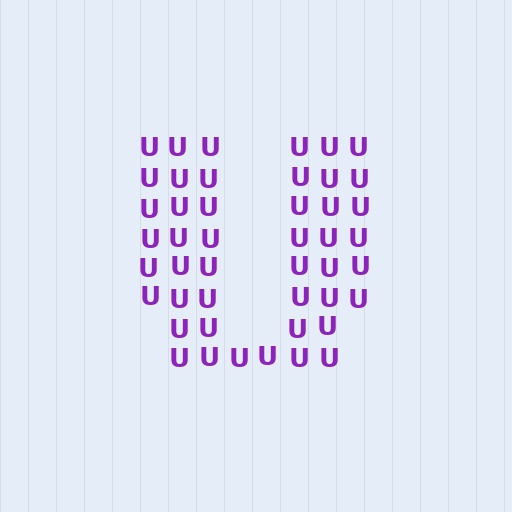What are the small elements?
The small elements are letter U's.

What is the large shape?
The large shape is the letter U.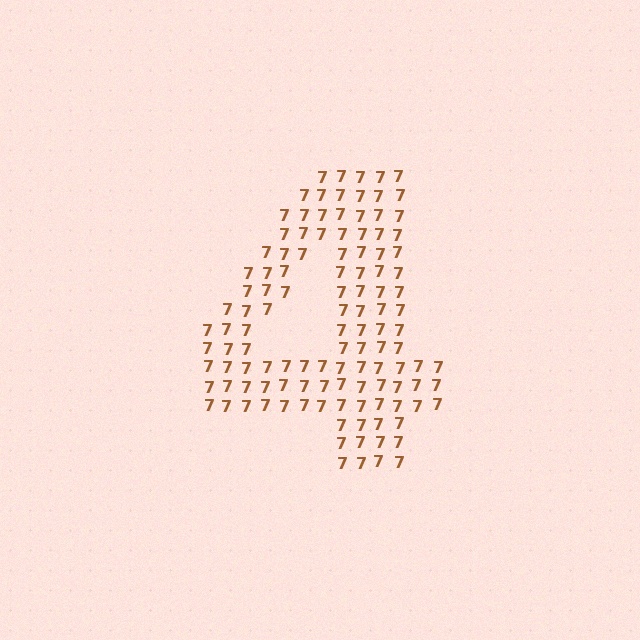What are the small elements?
The small elements are digit 7's.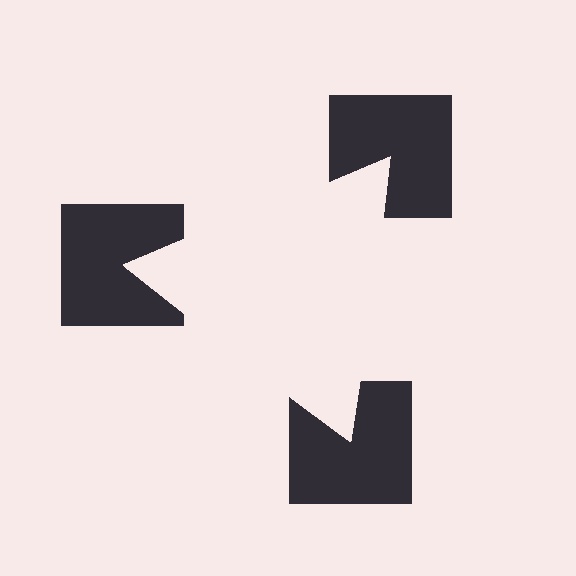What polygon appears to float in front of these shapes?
An illusory triangle — its edges are inferred from the aligned wedge cuts in the notched squares, not physically drawn.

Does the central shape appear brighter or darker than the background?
It typically appears slightly brighter than the background, even though no actual brightness change is drawn.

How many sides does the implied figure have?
3 sides.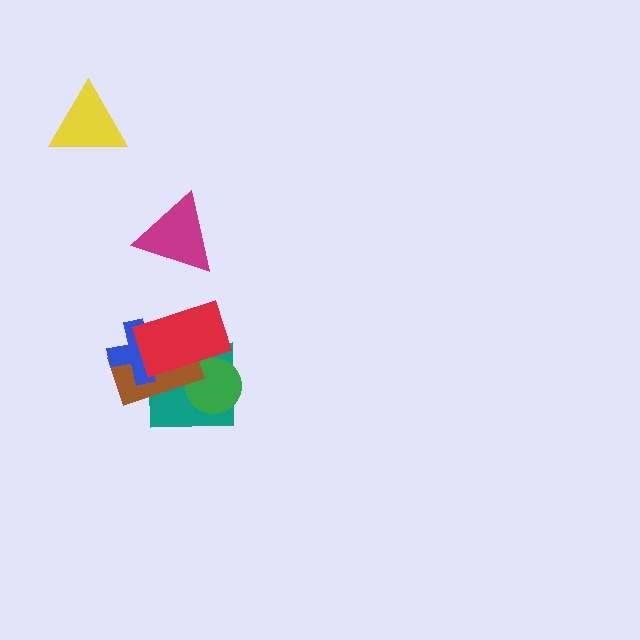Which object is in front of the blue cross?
The red rectangle is in front of the blue cross.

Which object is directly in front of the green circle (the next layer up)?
The brown rectangle is directly in front of the green circle.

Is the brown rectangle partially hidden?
Yes, it is partially covered by another shape.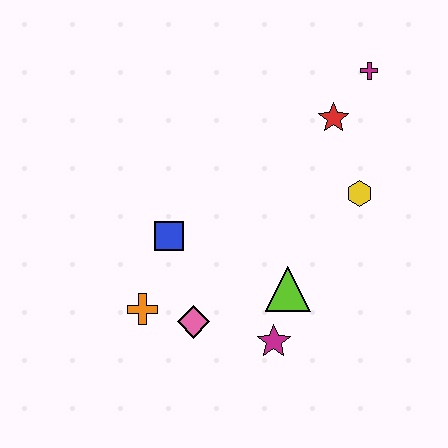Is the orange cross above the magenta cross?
No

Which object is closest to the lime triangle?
The magenta star is closest to the lime triangle.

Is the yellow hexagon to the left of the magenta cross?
Yes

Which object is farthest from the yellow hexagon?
The orange cross is farthest from the yellow hexagon.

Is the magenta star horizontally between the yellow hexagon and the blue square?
Yes